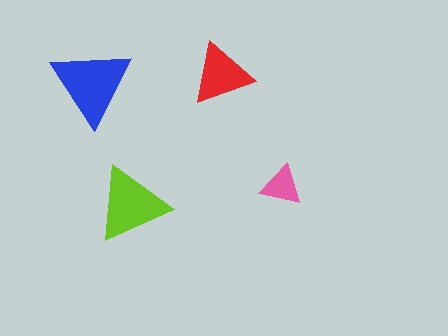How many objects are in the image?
There are 4 objects in the image.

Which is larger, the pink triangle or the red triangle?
The red one.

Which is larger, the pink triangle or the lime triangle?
The lime one.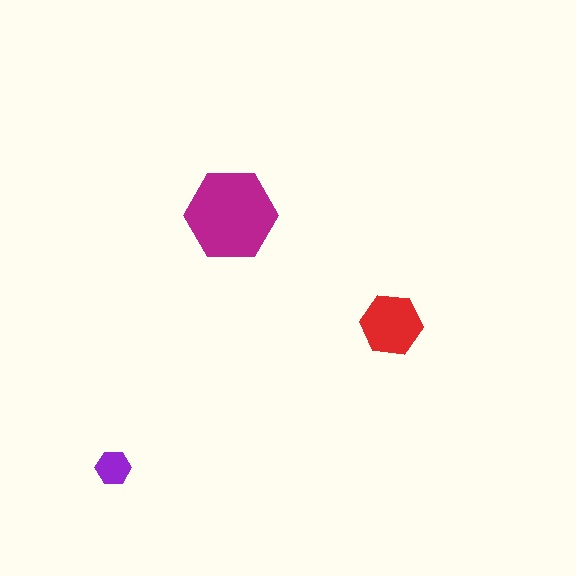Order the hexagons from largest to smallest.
the magenta one, the red one, the purple one.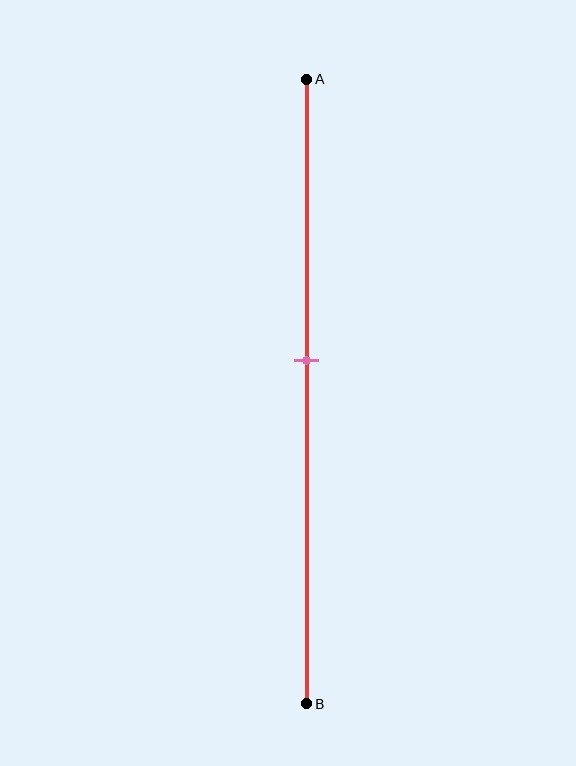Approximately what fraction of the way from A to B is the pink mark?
The pink mark is approximately 45% of the way from A to B.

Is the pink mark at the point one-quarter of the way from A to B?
No, the mark is at about 45% from A, not at the 25% one-quarter point.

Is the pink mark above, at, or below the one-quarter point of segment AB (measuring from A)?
The pink mark is below the one-quarter point of segment AB.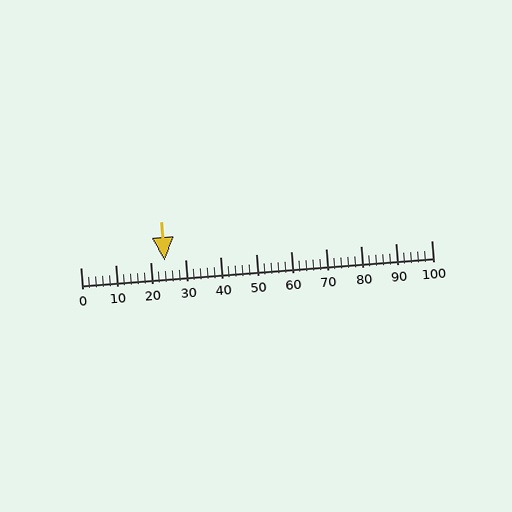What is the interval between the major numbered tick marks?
The major tick marks are spaced 10 units apart.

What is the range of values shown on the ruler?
The ruler shows values from 0 to 100.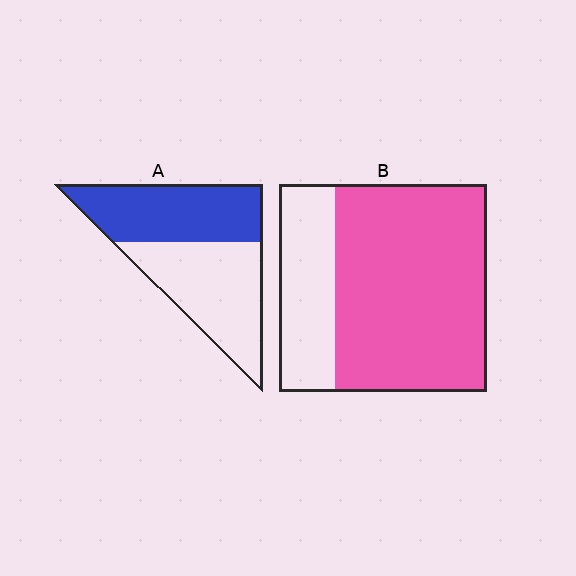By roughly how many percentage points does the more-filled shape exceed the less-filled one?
By roughly 25 percentage points (B over A).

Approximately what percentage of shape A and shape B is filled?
A is approximately 50% and B is approximately 75%.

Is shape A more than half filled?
Roughly half.